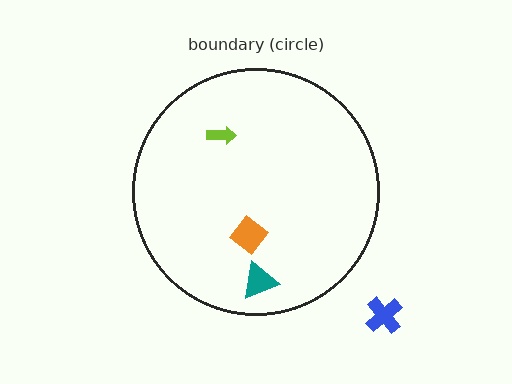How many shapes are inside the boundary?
3 inside, 1 outside.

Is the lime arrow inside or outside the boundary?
Inside.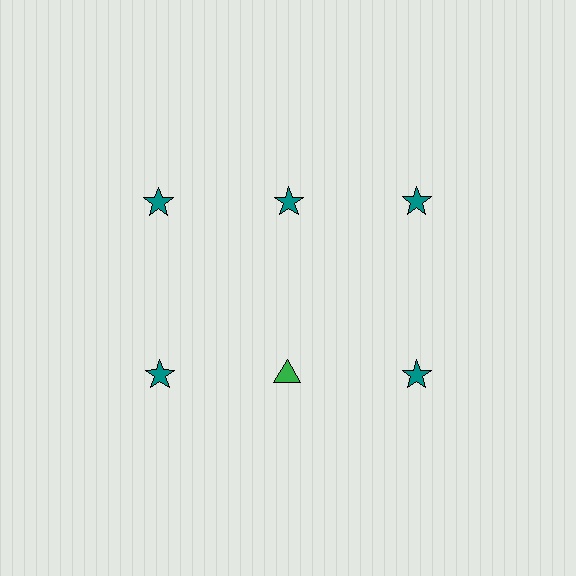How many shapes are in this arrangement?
There are 6 shapes arranged in a grid pattern.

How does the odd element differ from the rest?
It differs in both color (green instead of teal) and shape (triangle instead of star).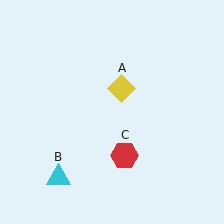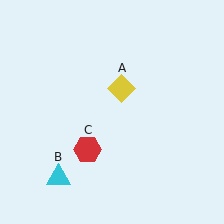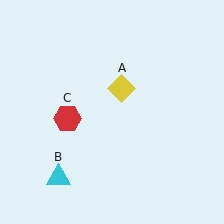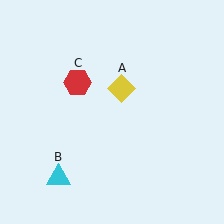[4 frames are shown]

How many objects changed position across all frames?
1 object changed position: red hexagon (object C).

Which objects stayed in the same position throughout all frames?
Yellow diamond (object A) and cyan triangle (object B) remained stationary.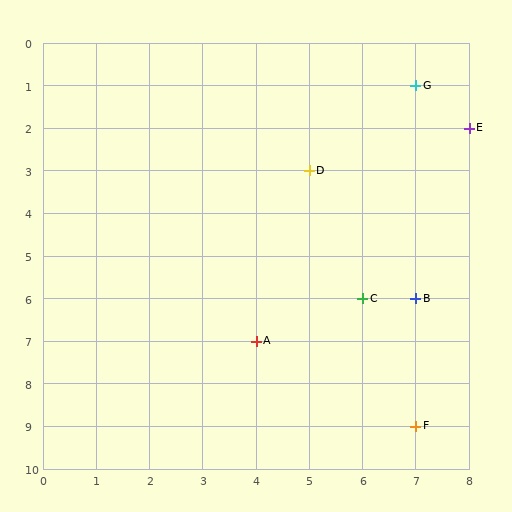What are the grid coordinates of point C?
Point C is at grid coordinates (6, 6).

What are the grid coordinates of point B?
Point B is at grid coordinates (7, 6).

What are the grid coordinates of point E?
Point E is at grid coordinates (8, 2).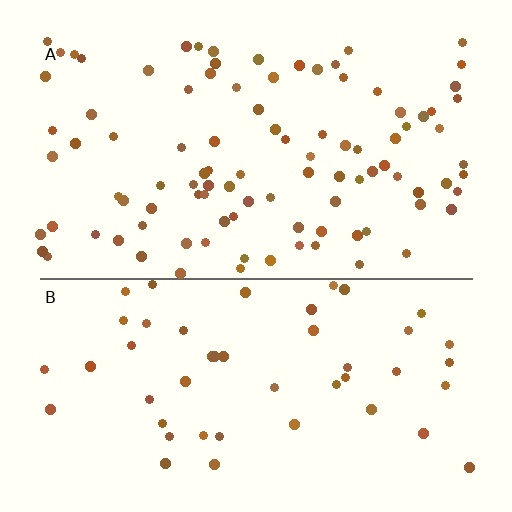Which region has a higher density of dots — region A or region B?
A (the top).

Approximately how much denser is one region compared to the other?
Approximately 2.0× — region A over region B.